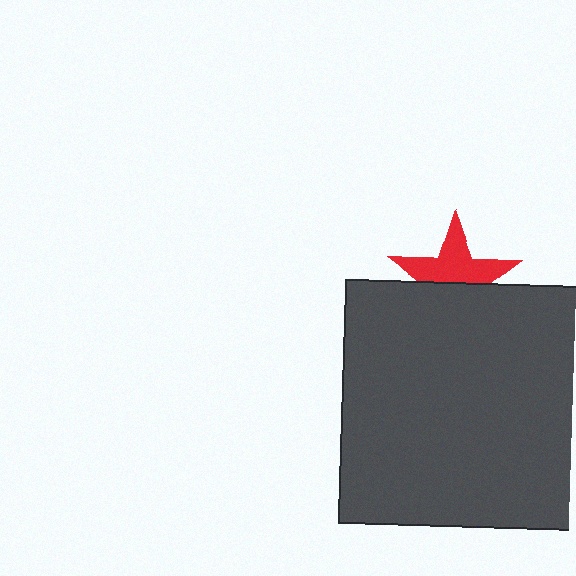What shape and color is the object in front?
The object in front is a dark gray square.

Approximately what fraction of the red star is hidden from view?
Roughly 43% of the red star is hidden behind the dark gray square.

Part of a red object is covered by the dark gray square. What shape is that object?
It is a star.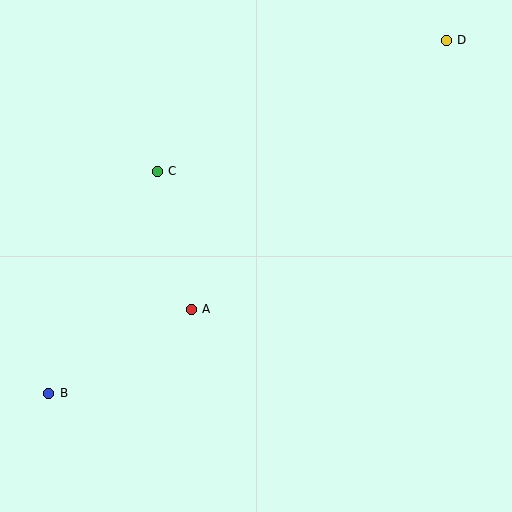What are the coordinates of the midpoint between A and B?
The midpoint between A and B is at (120, 351).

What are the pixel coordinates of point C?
Point C is at (157, 171).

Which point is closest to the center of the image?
Point A at (191, 310) is closest to the center.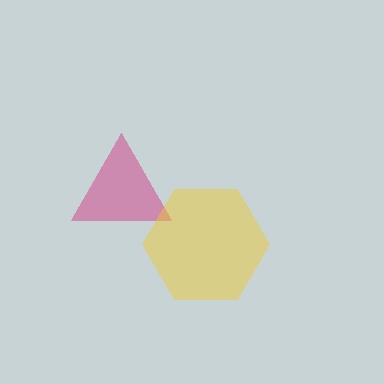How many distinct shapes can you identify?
There are 2 distinct shapes: a magenta triangle, a yellow hexagon.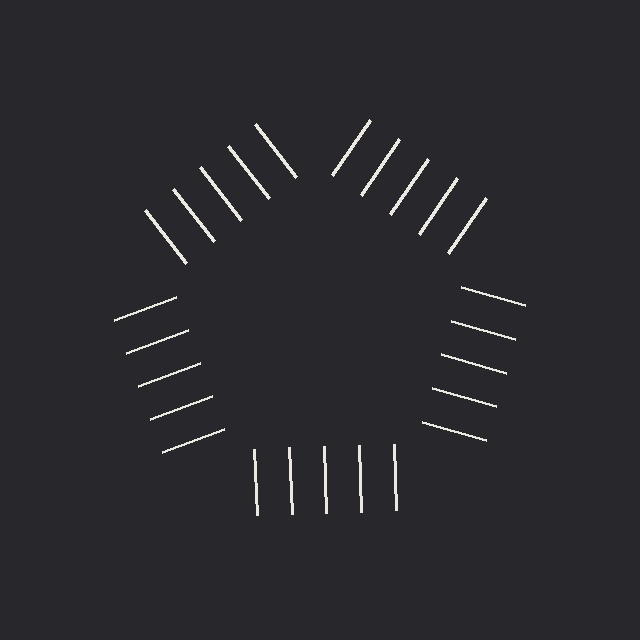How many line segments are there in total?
25 — 5 along each of the 5 edges.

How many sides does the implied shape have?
5 sides — the line-ends trace a pentagon.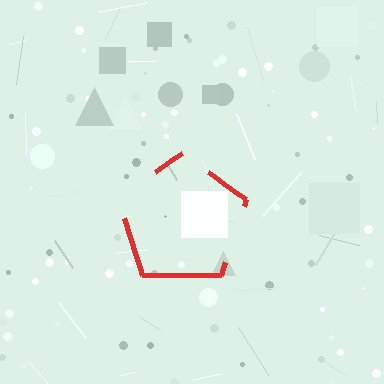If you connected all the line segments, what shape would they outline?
They would outline a pentagon.